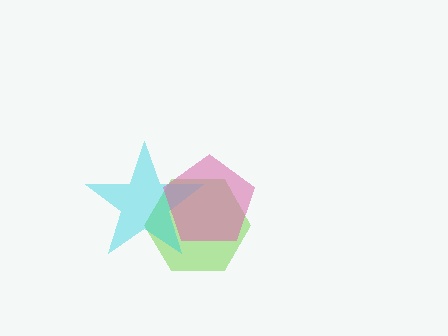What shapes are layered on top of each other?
The layered shapes are: a lime hexagon, a cyan star, a pink pentagon.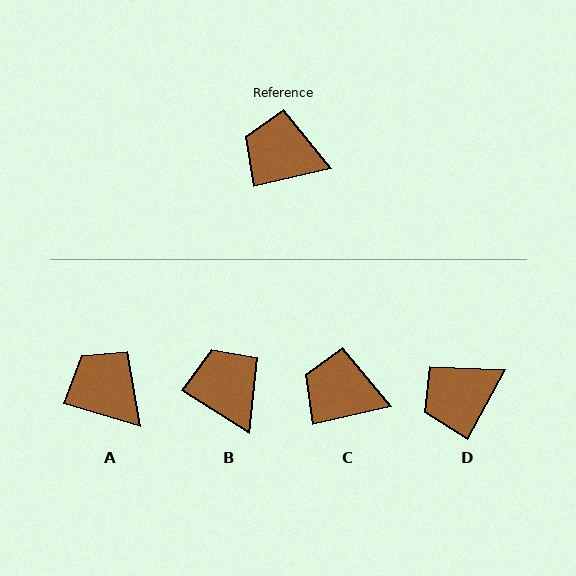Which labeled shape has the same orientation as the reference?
C.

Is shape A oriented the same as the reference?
No, it is off by about 29 degrees.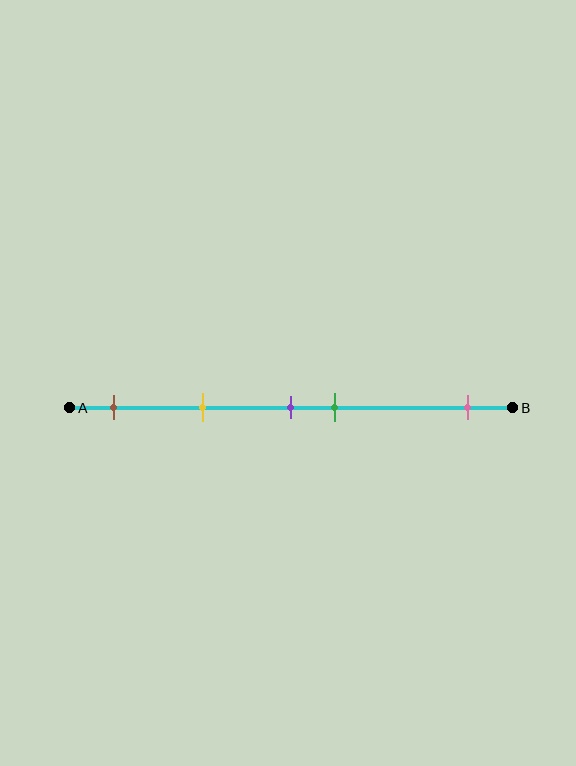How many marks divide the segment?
There are 5 marks dividing the segment.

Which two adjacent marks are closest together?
The purple and green marks are the closest adjacent pair.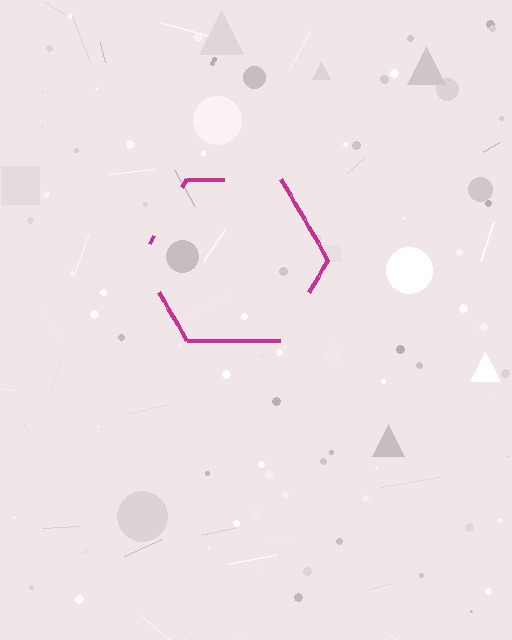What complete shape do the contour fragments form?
The contour fragments form a hexagon.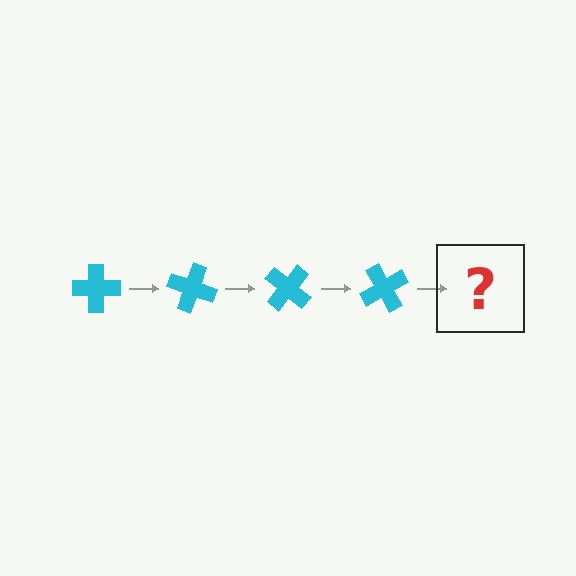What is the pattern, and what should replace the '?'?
The pattern is that the cross rotates 20 degrees each step. The '?' should be a cyan cross rotated 80 degrees.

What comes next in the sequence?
The next element should be a cyan cross rotated 80 degrees.